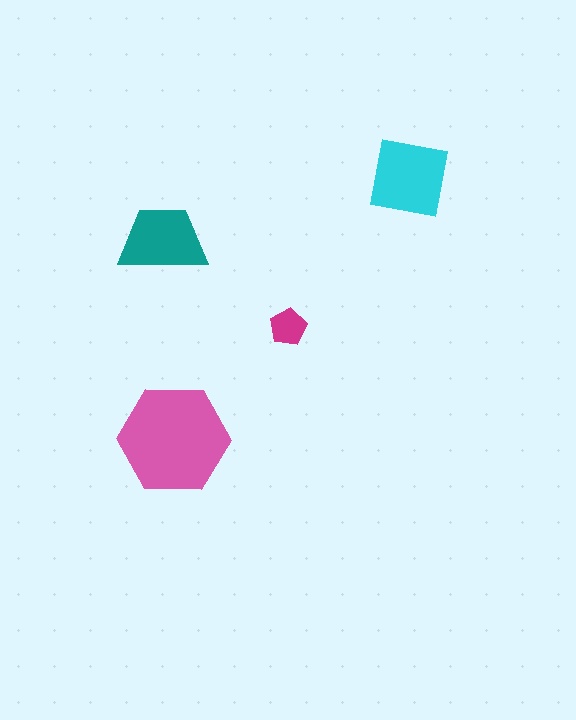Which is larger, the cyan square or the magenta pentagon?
The cyan square.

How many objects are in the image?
There are 4 objects in the image.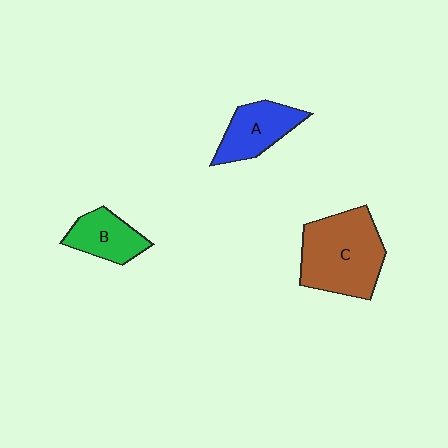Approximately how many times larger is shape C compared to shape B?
Approximately 2.0 times.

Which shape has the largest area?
Shape C (brown).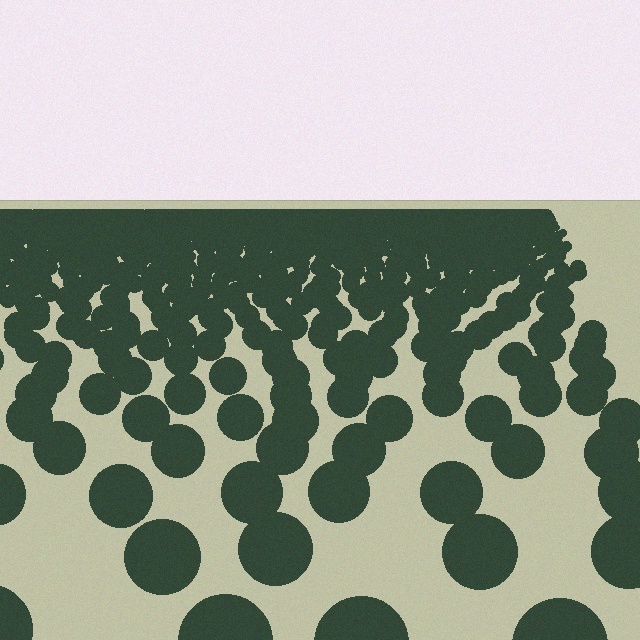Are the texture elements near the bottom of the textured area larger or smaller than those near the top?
Larger. Near the bottom, elements are closer to the viewer and appear at a bigger on-screen size.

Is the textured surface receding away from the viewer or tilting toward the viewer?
The surface is receding away from the viewer. Texture elements get smaller and denser toward the top.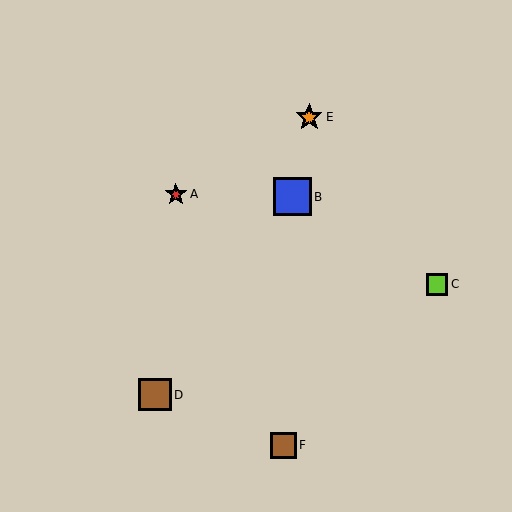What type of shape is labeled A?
Shape A is a red star.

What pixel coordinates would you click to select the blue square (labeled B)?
Click at (292, 197) to select the blue square B.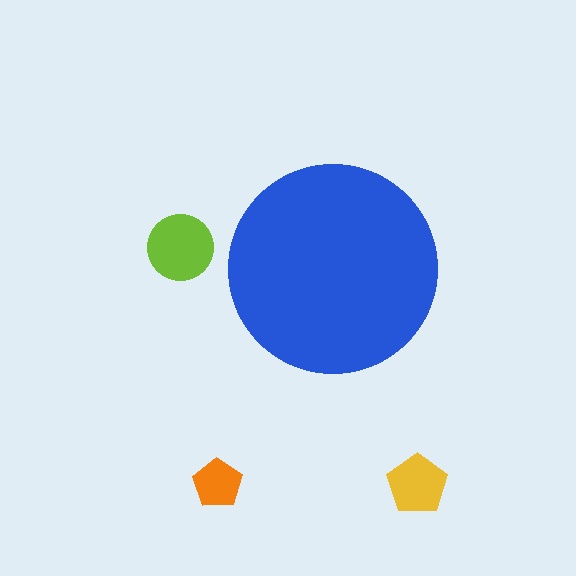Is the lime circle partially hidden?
No, the lime circle is fully visible.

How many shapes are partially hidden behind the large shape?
0 shapes are partially hidden.